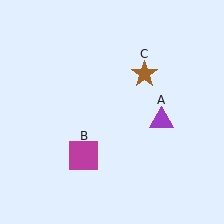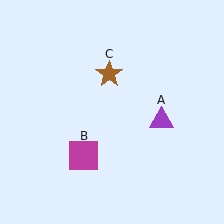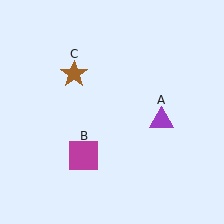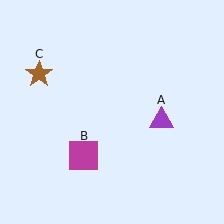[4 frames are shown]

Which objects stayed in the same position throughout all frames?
Purple triangle (object A) and magenta square (object B) remained stationary.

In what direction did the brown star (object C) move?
The brown star (object C) moved left.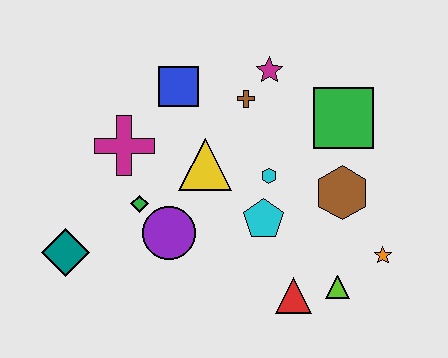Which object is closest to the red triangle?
The lime triangle is closest to the red triangle.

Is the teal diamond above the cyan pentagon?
No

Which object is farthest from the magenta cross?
The orange star is farthest from the magenta cross.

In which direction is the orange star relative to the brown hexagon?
The orange star is below the brown hexagon.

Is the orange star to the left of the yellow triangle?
No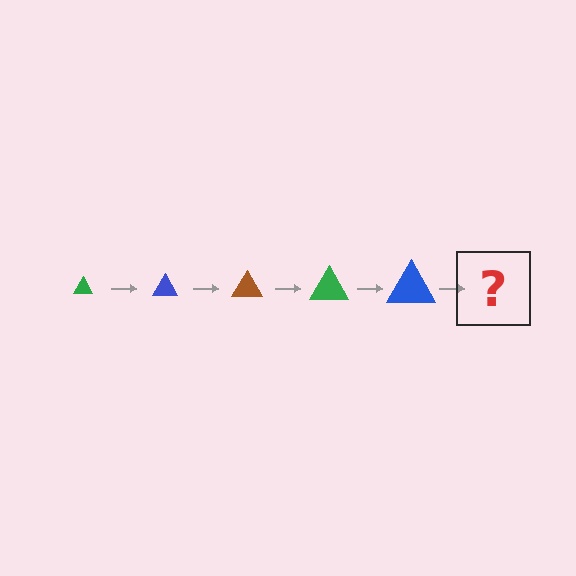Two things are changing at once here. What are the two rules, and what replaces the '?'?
The two rules are that the triangle grows larger each step and the color cycles through green, blue, and brown. The '?' should be a brown triangle, larger than the previous one.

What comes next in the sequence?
The next element should be a brown triangle, larger than the previous one.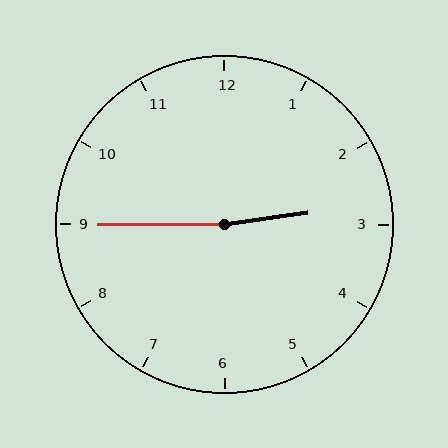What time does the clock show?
2:45.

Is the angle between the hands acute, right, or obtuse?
It is obtuse.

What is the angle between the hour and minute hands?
Approximately 172 degrees.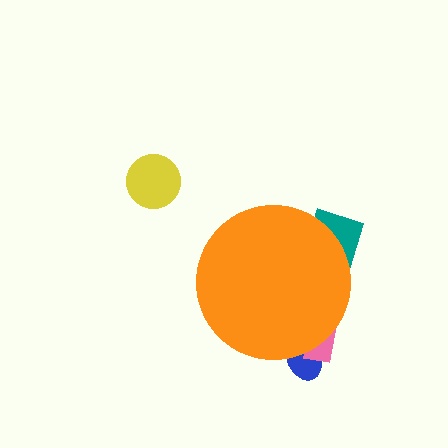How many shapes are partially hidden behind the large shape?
3 shapes are partially hidden.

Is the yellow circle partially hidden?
No, the yellow circle is fully visible.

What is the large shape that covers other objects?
An orange circle.